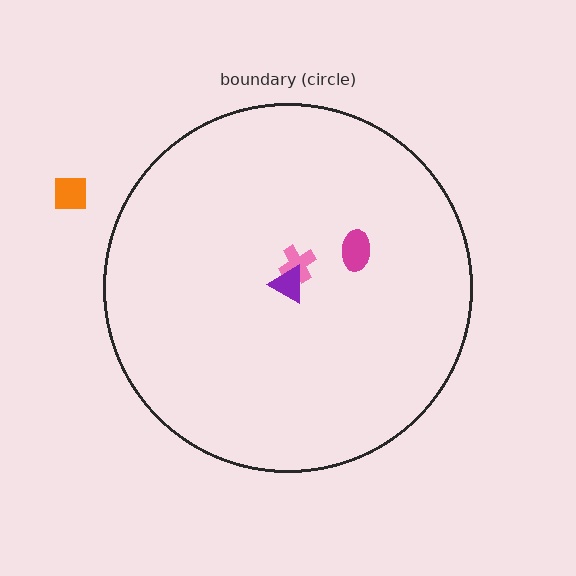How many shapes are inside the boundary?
3 inside, 1 outside.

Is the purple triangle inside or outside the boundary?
Inside.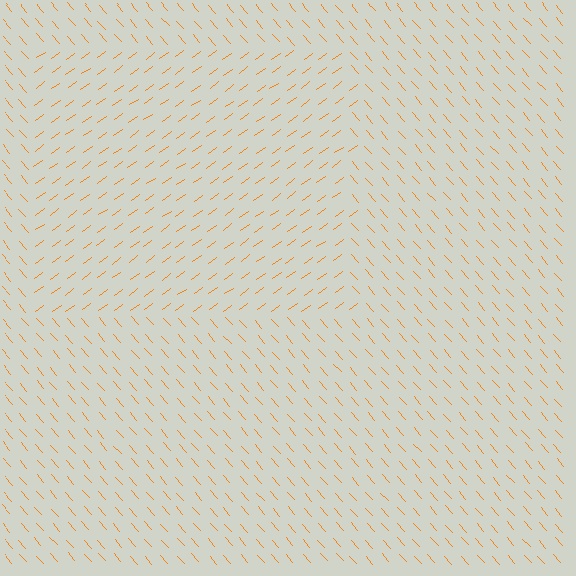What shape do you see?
I see a rectangle.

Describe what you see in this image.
The image is filled with small orange line segments. A rectangle region in the image has lines oriented differently from the surrounding lines, creating a visible texture boundary.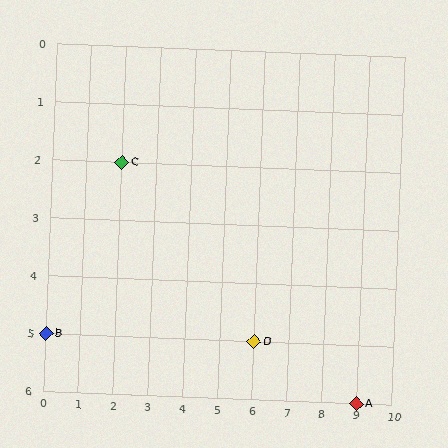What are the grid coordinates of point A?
Point A is at grid coordinates (9, 6).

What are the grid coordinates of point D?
Point D is at grid coordinates (6, 5).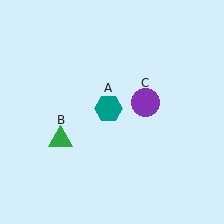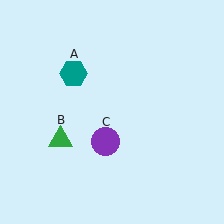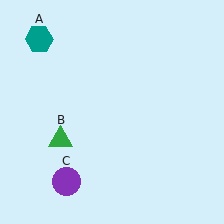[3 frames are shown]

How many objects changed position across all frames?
2 objects changed position: teal hexagon (object A), purple circle (object C).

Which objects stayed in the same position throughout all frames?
Green triangle (object B) remained stationary.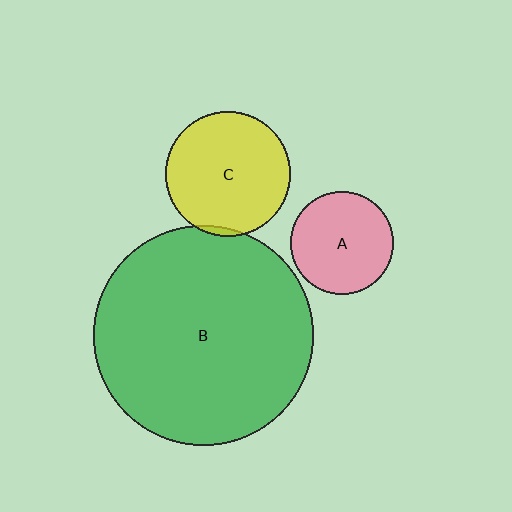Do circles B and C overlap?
Yes.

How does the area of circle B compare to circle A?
Approximately 4.6 times.